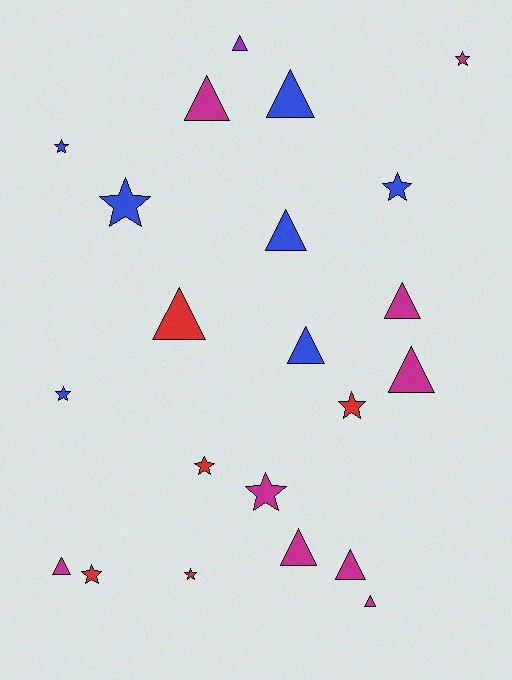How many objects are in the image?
There are 22 objects.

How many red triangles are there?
There is 1 red triangle.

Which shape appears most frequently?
Triangle, with 12 objects.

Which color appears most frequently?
Magenta, with 9 objects.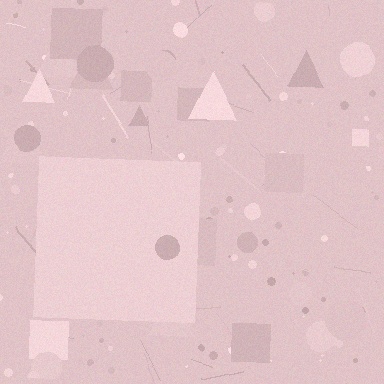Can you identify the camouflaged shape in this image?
The camouflaged shape is a square.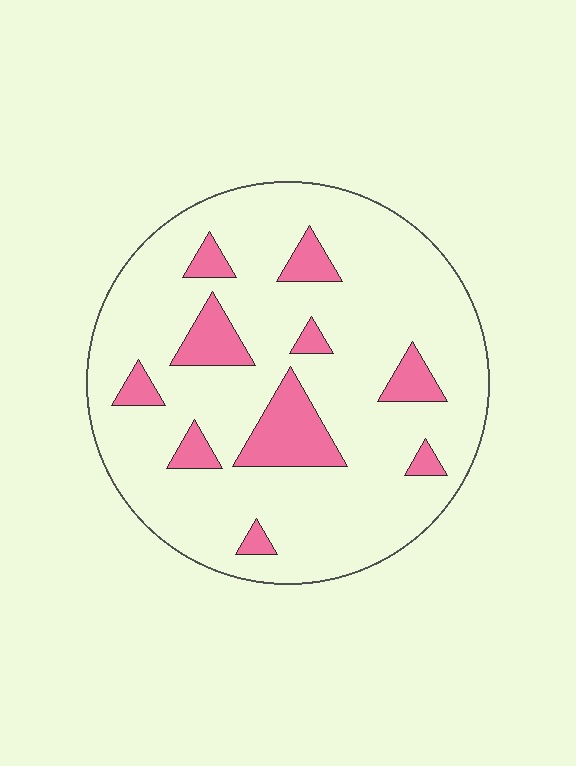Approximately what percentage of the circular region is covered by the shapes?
Approximately 15%.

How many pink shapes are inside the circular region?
10.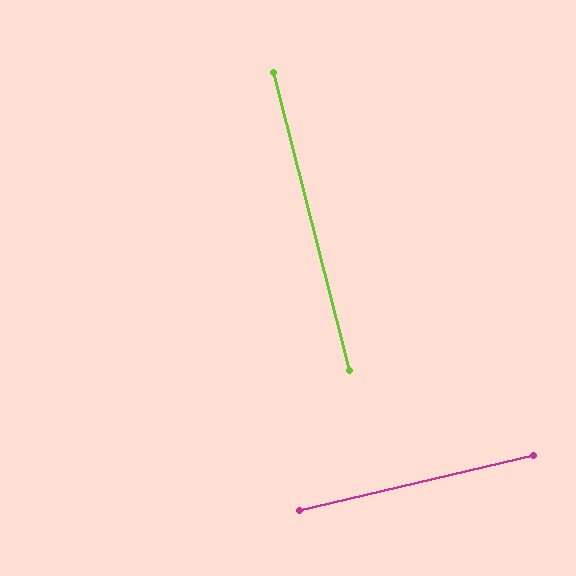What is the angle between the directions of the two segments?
Approximately 89 degrees.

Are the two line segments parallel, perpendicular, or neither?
Perpendicular — they meet at approximately 89°.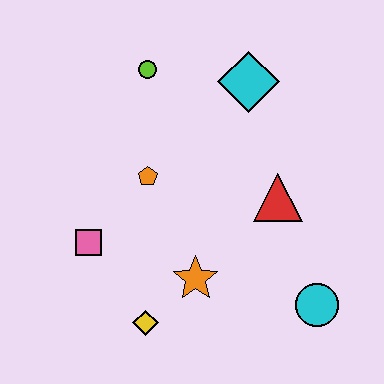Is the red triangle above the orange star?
Yes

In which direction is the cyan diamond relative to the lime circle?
The cyan diamond is to the right of the lime circle.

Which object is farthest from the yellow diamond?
The cyan diamond is farthest from the yellow diamond.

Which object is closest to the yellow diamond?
The orange star is closest to the yellow diamond.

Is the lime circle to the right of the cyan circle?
No